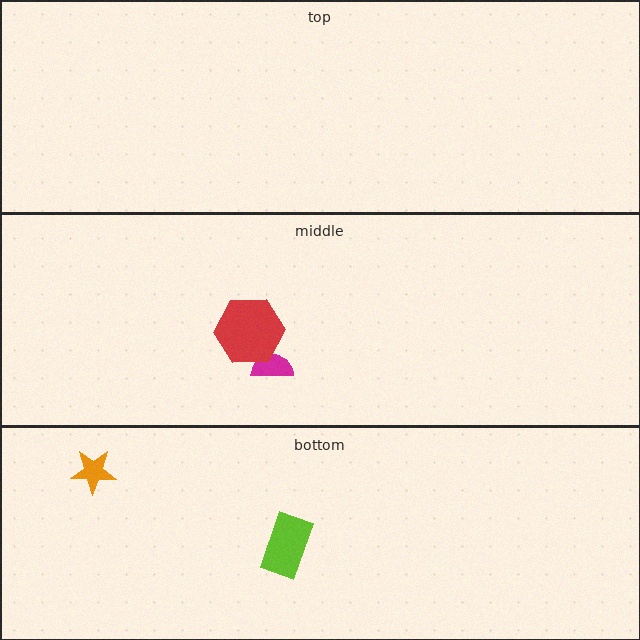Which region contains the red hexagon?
The middle region.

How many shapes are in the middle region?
2.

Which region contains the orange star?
The bottom region.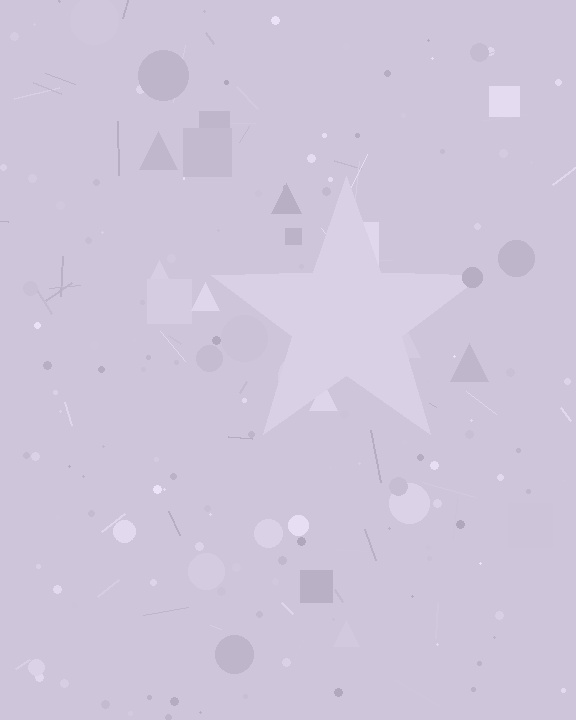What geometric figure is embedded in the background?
A star is embedded in the background.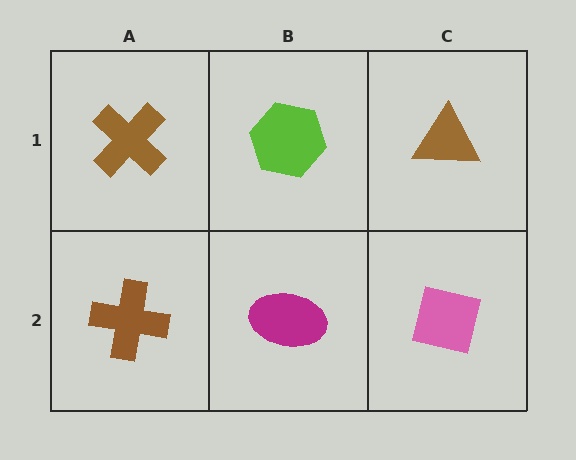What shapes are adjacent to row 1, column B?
A magenta ellipse (row 2, column B), a brown cross (row 1, column A), a brown triangle (row 1, column C).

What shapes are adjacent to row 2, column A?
A brown cross (row 1, column A), a magenta ellipse (row 2, column B).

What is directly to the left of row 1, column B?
A brown cross.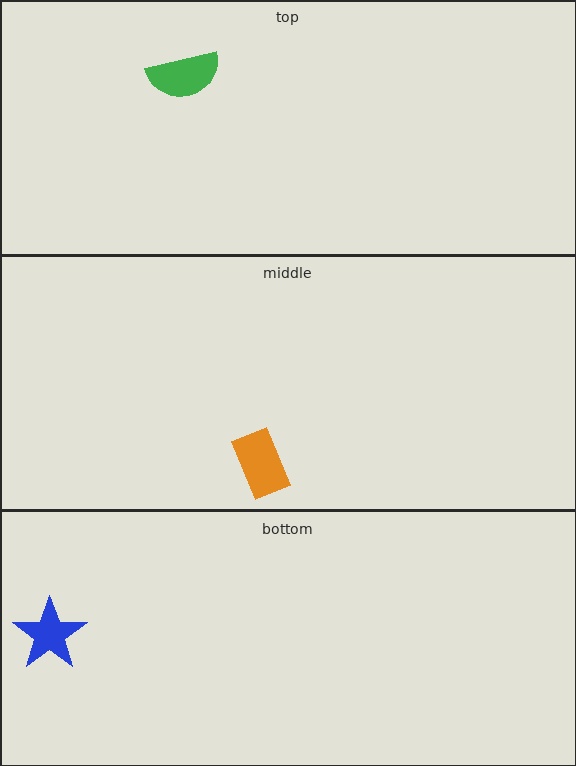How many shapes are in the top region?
1.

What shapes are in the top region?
The green semicircle.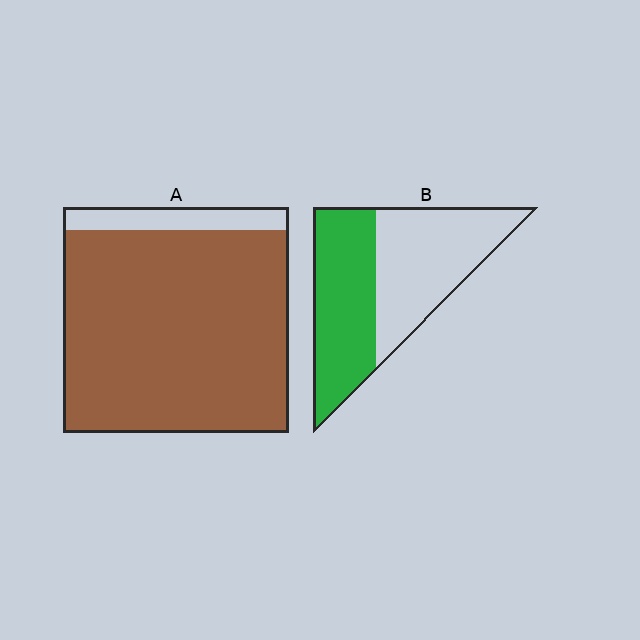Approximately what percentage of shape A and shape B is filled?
A is approximately 90% and B is approximately 50%.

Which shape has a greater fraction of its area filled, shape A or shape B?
Shape A.